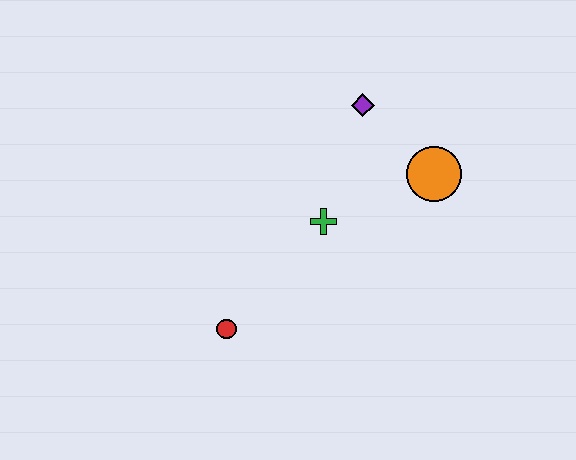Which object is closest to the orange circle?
The purple diamond is closest to the orange circle.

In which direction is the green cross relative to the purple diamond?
The green cross is below the purple diamond.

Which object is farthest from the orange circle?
The red circle is farthest from the orange circle.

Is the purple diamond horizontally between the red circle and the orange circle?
Yes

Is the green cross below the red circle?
No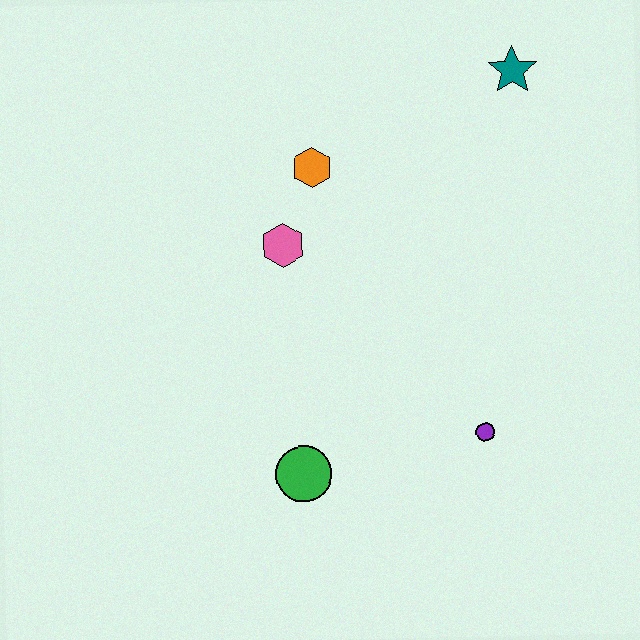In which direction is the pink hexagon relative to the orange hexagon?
The pink hexagon is below the orange hexagon.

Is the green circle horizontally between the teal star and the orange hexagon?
No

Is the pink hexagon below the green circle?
No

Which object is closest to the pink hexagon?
The orange hexagon is closest to the pink hexagon.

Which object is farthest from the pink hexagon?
The teal star is farthest from the pink hexagon.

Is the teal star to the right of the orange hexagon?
Yes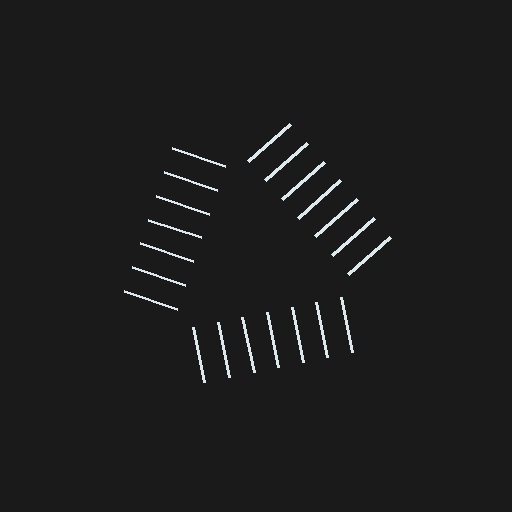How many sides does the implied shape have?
3 sides — the line-ends trace a triangle.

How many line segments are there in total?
21 — 7 along each of the 3 edges.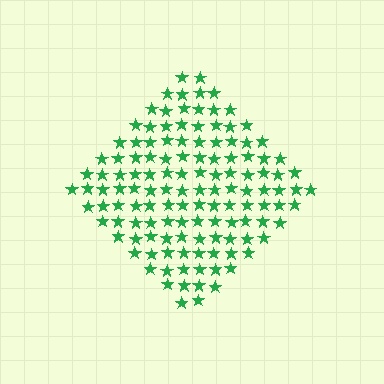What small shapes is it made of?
It is made of small stars.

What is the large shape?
The large shape is a diamond.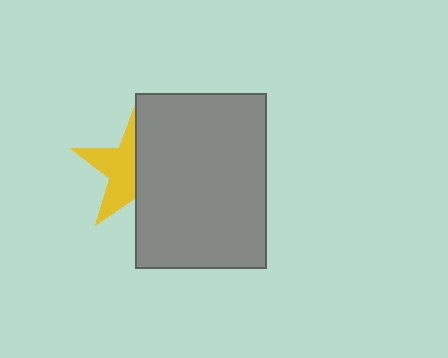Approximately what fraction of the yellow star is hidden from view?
Roughly 51% of the yellow star is hidden behind the gray rectangle.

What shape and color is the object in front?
The object in front is a gray rectangle.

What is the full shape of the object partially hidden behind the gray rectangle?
The partially hidden object is a yellow star.